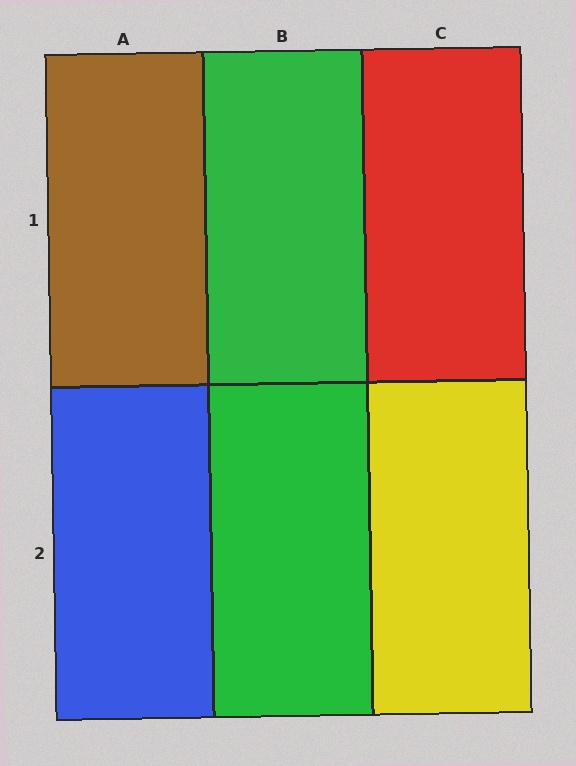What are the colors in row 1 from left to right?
Brown, green, red.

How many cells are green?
2 cells are green.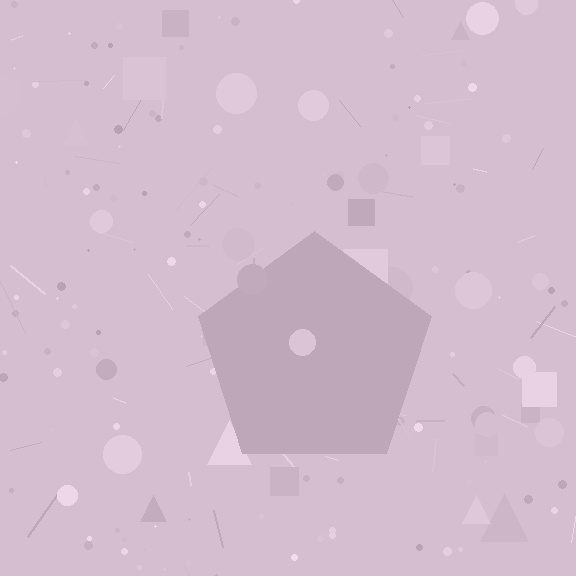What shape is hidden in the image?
A pentagon is hidden in the image.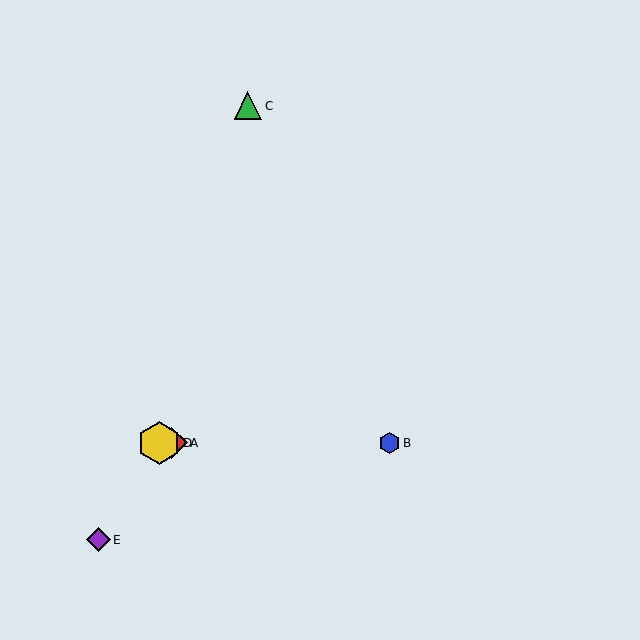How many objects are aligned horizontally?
3 objects (A, B, D) are aligned horizontally.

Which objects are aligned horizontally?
Objects A, B, D are aligned horizontally.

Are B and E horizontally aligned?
No, B is at y≈443 and E is at y≈540.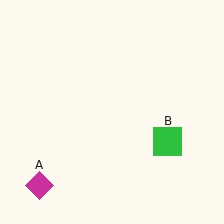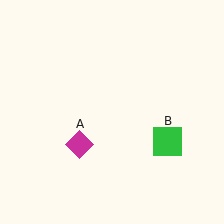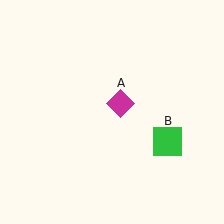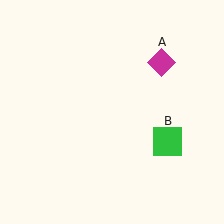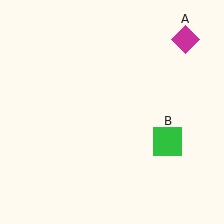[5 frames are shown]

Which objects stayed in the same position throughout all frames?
Green square (object B) remained stationary.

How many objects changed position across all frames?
1 object changed position: magenta diamond (object A).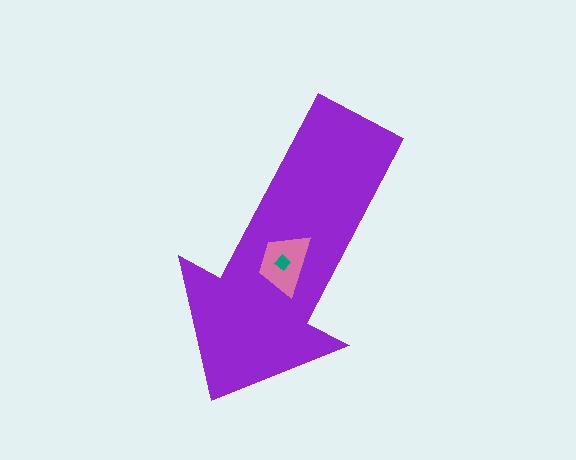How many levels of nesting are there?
3.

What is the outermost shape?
The purple arrow.